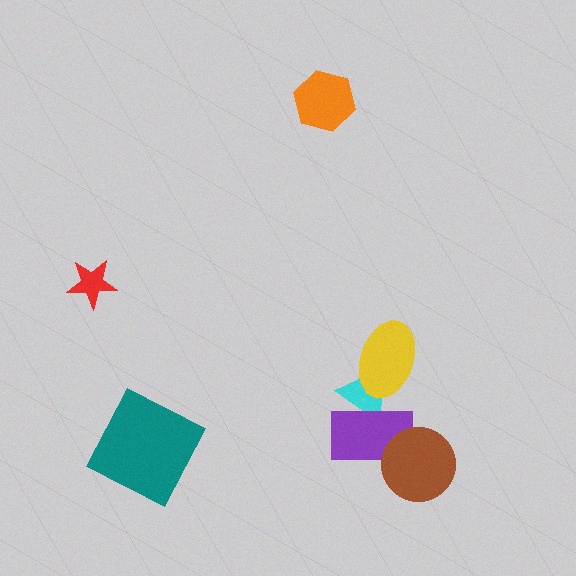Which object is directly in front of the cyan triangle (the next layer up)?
The purple rectangle is directly in front of the cyan triangle.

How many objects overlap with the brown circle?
1 object overlaps with the brown circle.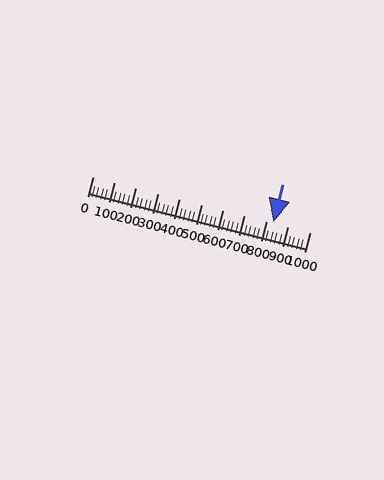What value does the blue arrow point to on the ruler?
The blue arrow points to approximately 834.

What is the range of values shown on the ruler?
The ruler shows values from 0 to 1000.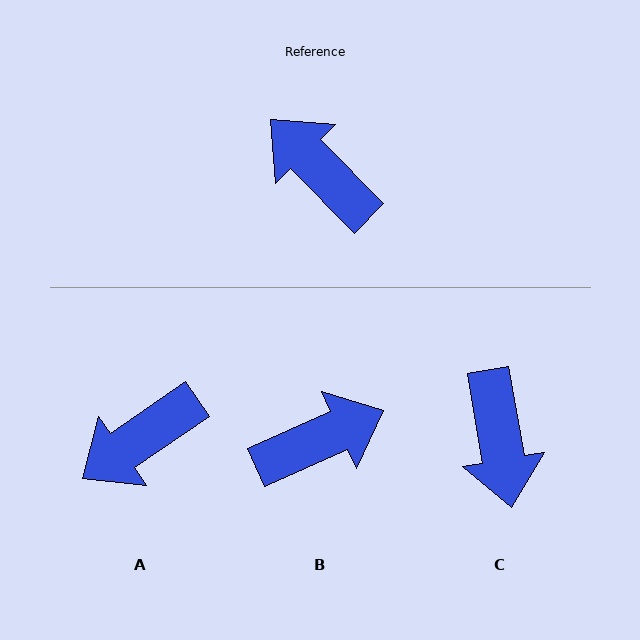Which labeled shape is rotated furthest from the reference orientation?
C, about 145 degrees away.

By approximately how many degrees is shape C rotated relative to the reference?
Approximately 145 degrees counter-clockwise.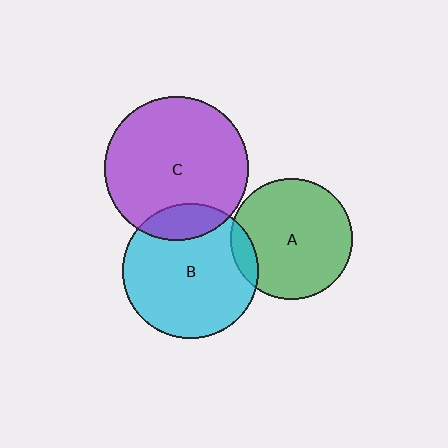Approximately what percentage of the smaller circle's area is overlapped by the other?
Approximately 15%.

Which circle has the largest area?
Circle C (purple).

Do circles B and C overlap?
Yes.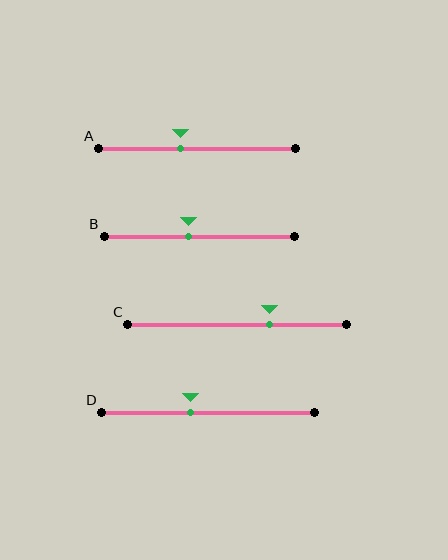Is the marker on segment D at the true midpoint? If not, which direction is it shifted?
No, the marker on segment D is shifted to the left by about 8% of the segment length.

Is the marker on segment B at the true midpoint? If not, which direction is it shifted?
No, the marker on segment B is shifted to the left by about 6% of the segment length.